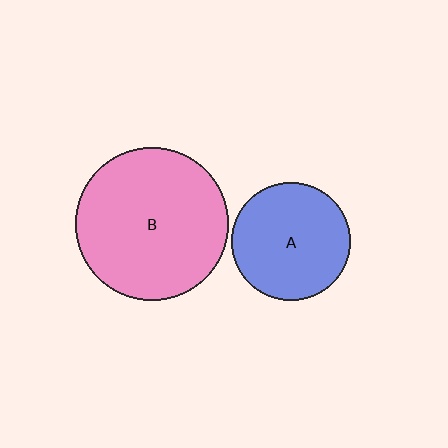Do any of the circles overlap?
No, none of the circles overlap.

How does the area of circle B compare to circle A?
Approximately 1.7 times.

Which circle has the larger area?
Circle B (pink).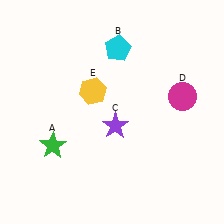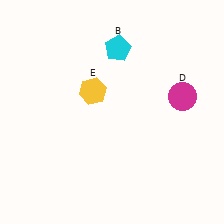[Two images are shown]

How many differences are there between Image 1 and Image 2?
There are 2 differences between the two images.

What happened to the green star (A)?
The green star (A) was removed in Image 2. It was in the bottom-left area of Image 1.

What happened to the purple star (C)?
The purple star (C) was removed in Image 2. It was in the bottom-right area of Image 1.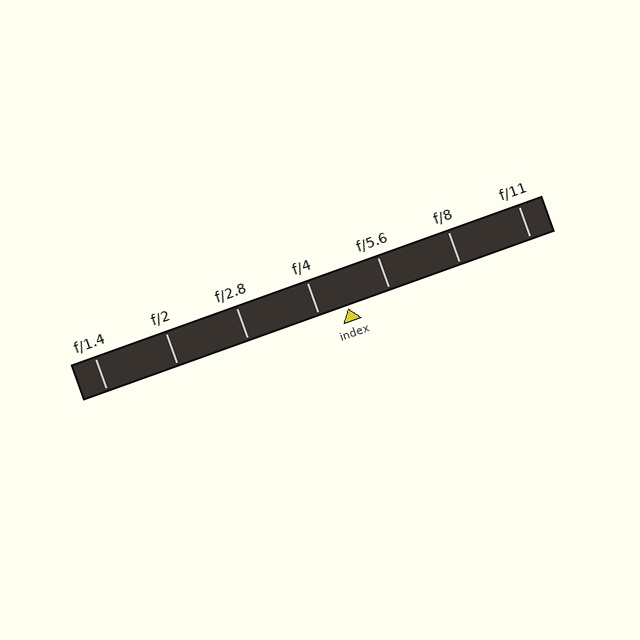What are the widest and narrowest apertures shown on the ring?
The widest aperture shown is f/1.4 and the narrowest is f/11.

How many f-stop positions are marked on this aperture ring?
There are 7 f-stop positions marked.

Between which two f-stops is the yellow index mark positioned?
The index mark is between f/4 and f/5.6.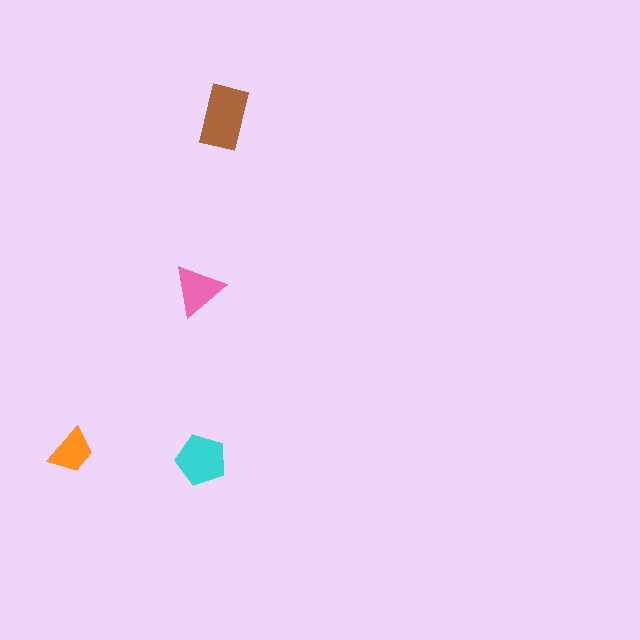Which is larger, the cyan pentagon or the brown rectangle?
The brown rectangle.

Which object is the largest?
The brown rectangle.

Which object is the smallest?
The orange trapezoid.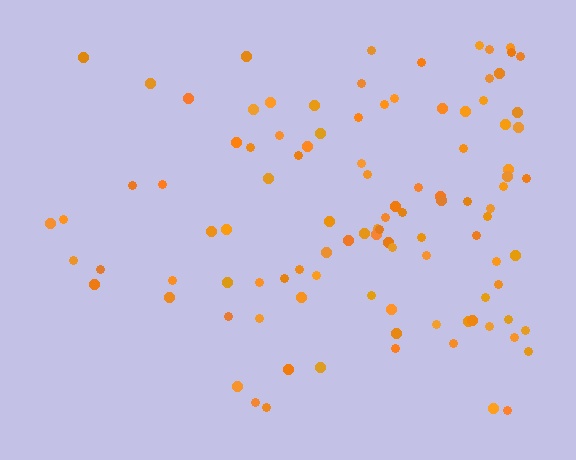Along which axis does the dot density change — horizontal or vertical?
Horizontal.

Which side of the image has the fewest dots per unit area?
The left.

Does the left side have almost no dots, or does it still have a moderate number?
Still a moderate number, just noticeably fewer than the right.